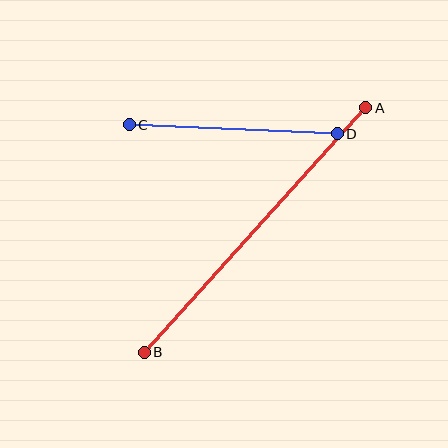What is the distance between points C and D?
The distance is approximately 208 pixels.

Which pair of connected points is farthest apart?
Points A and B are farthest apart.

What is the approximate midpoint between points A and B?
The midpoint is at approximately (255, 230) pixels.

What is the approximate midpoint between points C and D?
The midpoint is at approximately (233, 129) pixels.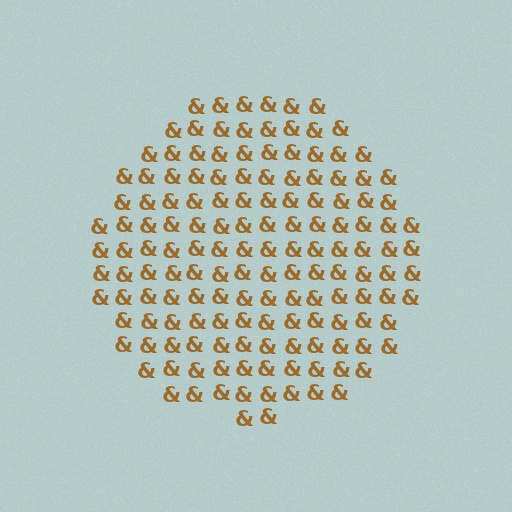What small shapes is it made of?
It is made of small ampersands.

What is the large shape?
The large shape is a circle.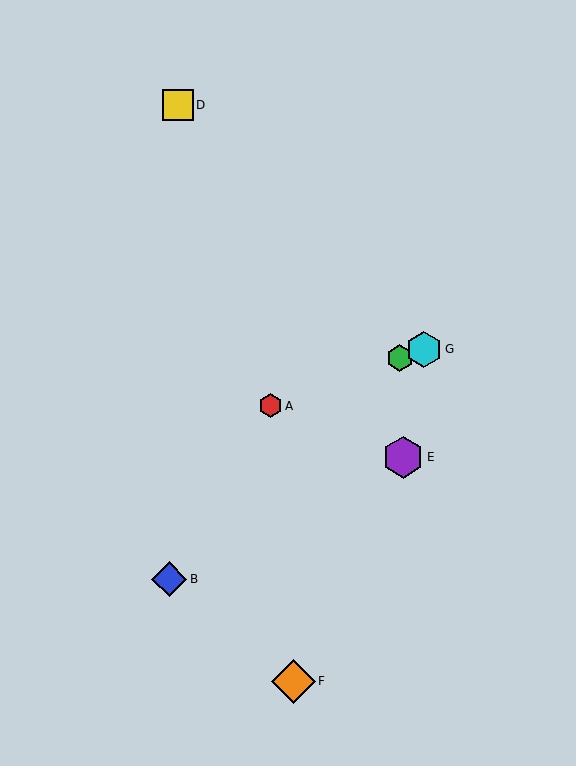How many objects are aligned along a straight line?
3 objects (A, C, G) are aligned along a straight line.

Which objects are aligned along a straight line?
Objects A, C, G are aligned along a straight line.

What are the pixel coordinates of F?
Object F is at (294, 681).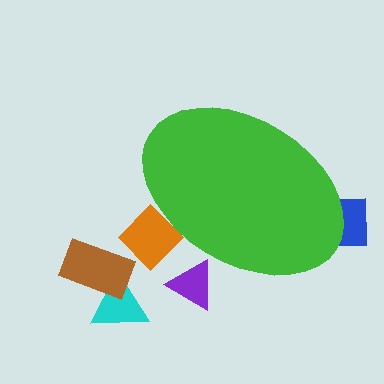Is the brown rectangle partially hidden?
No, the brown rectangle is fully visible.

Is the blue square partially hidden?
Yes, the blue square is partially hidden behind the green ellipse.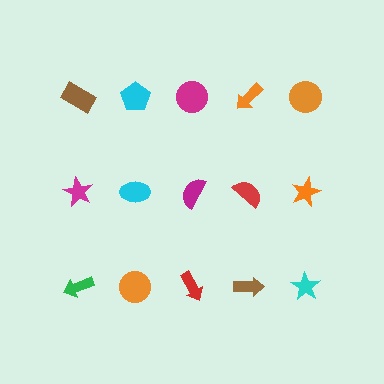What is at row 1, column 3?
A magenta circle.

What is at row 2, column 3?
A magenta semicircle.